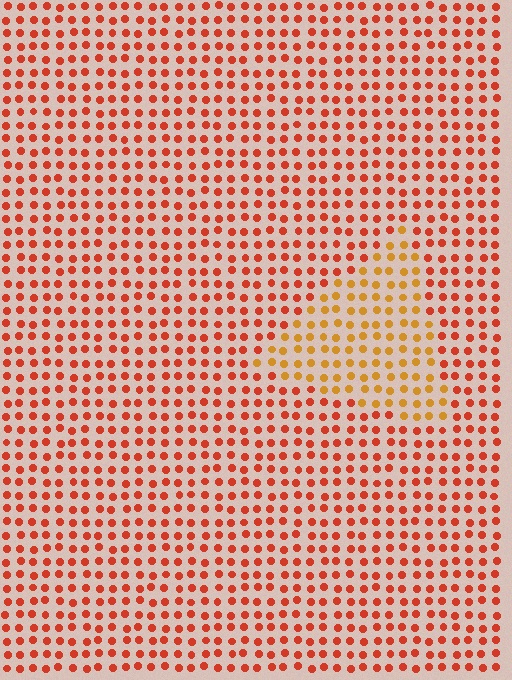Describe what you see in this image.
The image is filled with small red elements in a uniform arrangement. A triangle-shaped region is visible where the elements are tinted to a slightly different hue, forming a subtle color boundary.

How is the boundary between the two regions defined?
The boundary is defined purely by a slight shift in hue (about 31 degrees). Spacing, size, and orientation are identical on both sides.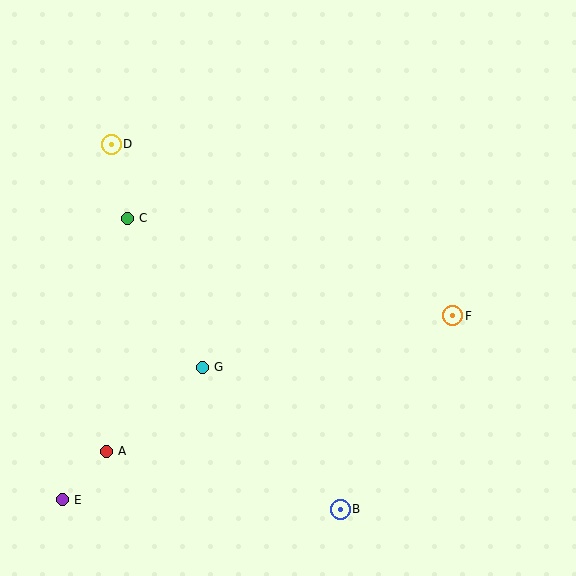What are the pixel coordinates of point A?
Point A is at (106, 451).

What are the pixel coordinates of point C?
Point C is at (127, 218).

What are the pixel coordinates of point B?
Point B is at (340, 509).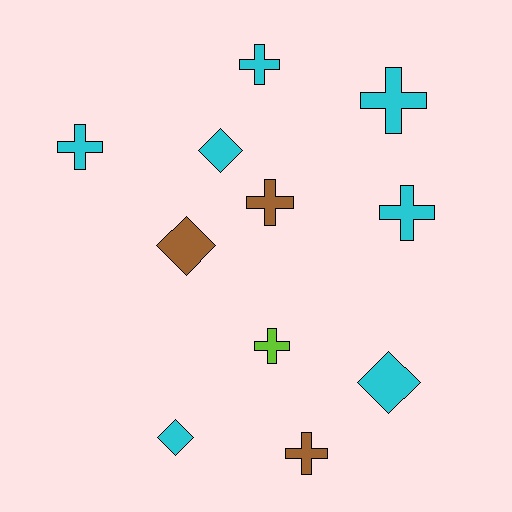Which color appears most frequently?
Cyan, with 7 objects.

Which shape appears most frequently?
Cross, with 7 objects.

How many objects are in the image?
There are 11 objects.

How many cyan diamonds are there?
There are 3 cyan diamonds.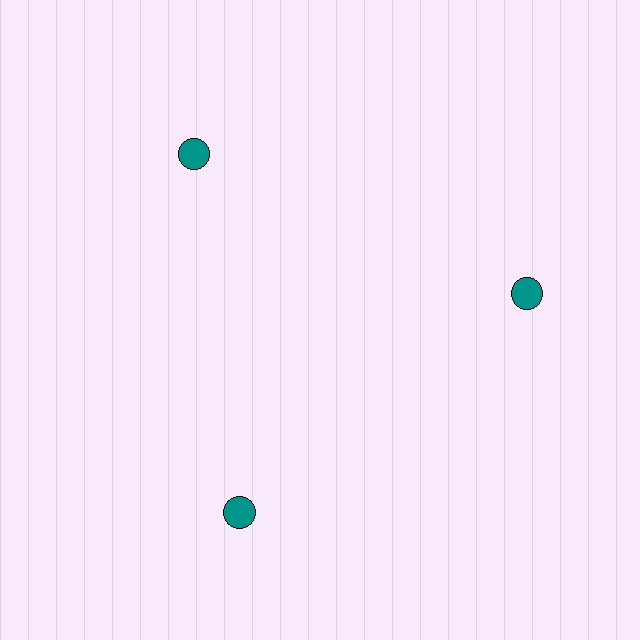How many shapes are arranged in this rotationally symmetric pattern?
There are 3 shapes, arranged in 3 groups of 1.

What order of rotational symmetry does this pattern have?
This pattern has 3-fold rotational symmetry.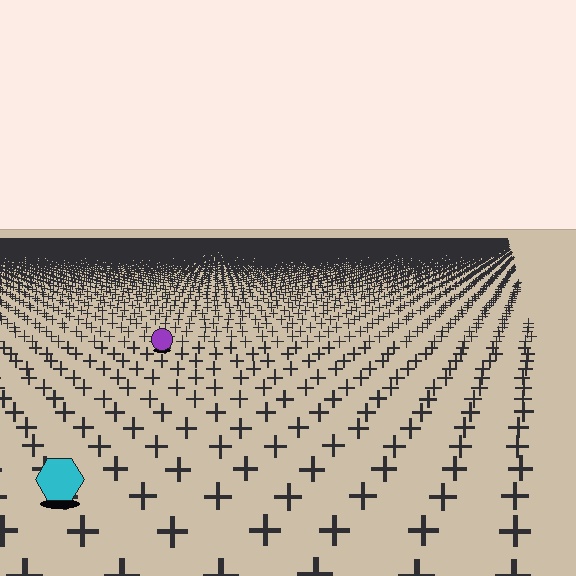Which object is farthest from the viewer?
The purple circle is farthest from the viewer. It appears smaller and the ground texture around it is denser.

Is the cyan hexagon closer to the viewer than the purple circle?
Yes. The cyan hexagon is closer — you can tell from the texture gradient: the ground texture is coarser near it.